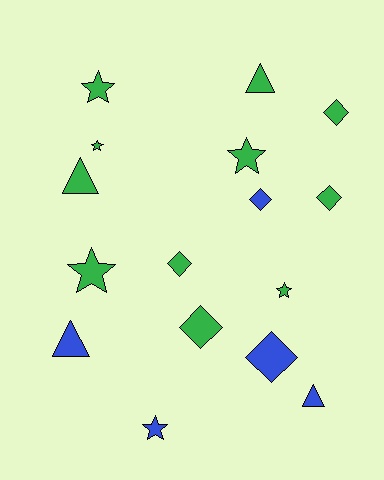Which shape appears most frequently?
Star, with 6 objects.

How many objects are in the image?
There are 16 objects.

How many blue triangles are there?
There are 2 blue triangles.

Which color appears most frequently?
Green, with 11 objects.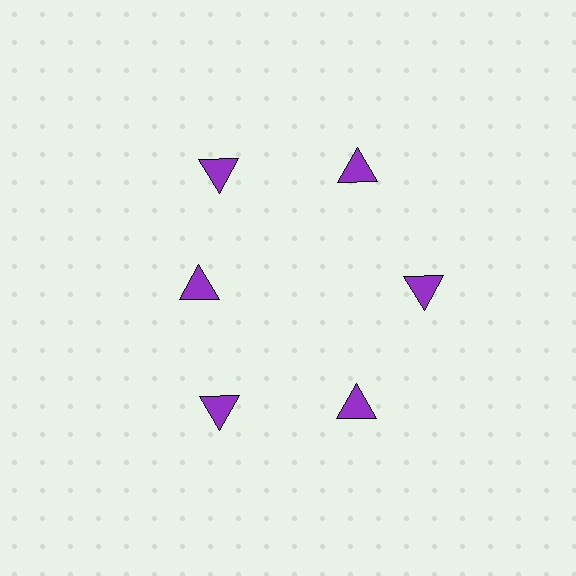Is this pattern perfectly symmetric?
No. The 6 purple triangles are arranged in a ring, but one element near the 9 o'clock position is pulled inward toward the center, breaking the 6-fold rotational symmetry.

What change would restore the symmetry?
The symmetry would be restored by moving it outward, back onto the ring so that all 6 triangles sit at equal angles and equal distance from the center.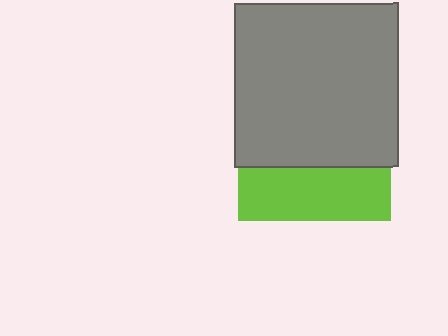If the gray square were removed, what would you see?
You would see the complete lime square.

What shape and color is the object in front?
The object in front is a gray square.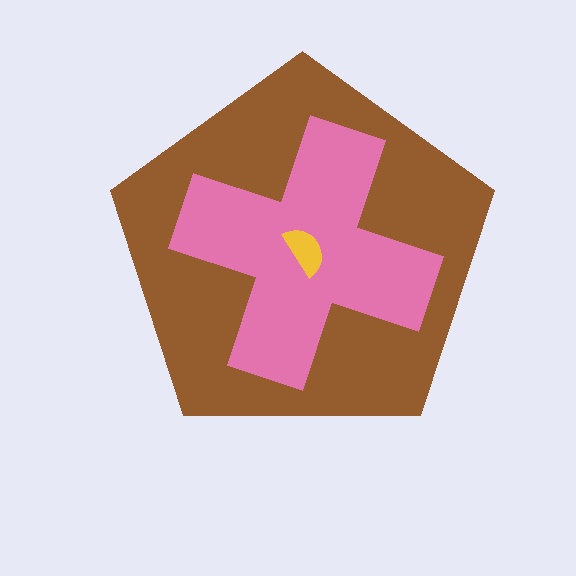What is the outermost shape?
The brown pentagon.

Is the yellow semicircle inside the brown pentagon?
Yes.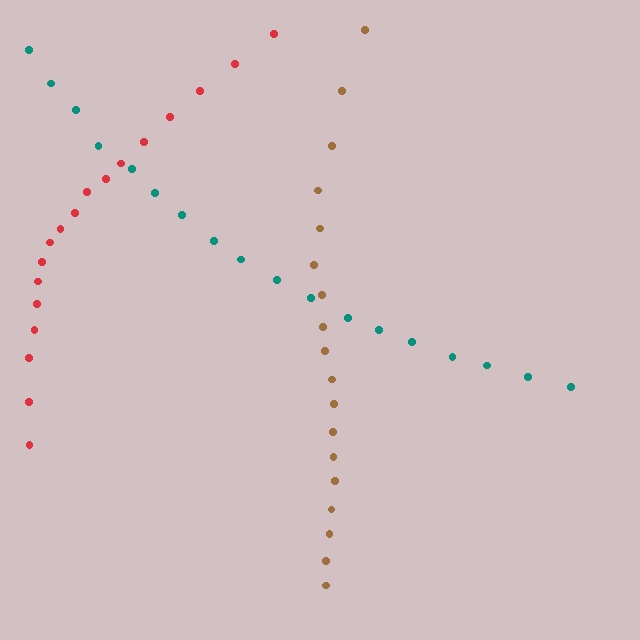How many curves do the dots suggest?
There are 3 distinct paths.